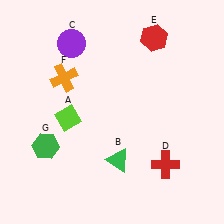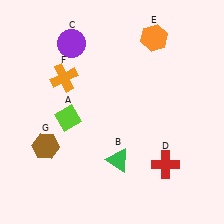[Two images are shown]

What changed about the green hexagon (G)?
In Image 1, G is green. In Image 2, it changed to brown.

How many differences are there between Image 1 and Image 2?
There are 2 differences between the two images.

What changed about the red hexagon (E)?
In Image 1, E is red. In Image 2, it changed to orange.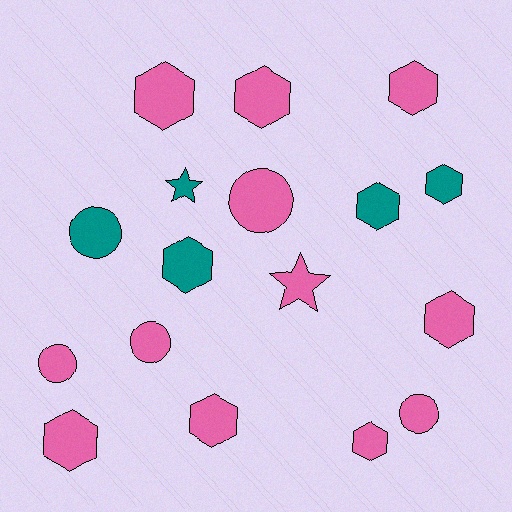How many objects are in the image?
There are 17 objects.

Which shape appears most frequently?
Hexagon, with 10 objects.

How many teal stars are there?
There is 1 teal star.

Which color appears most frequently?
Pink, with 12 objects.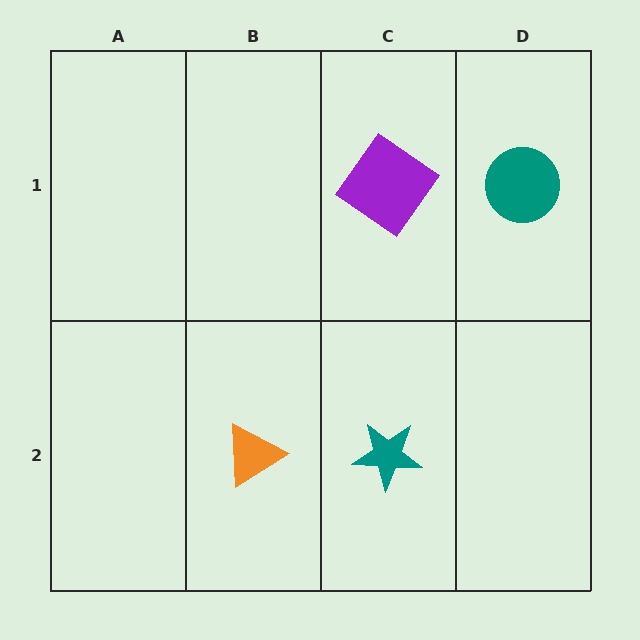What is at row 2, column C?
A teal star.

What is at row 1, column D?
A teal circle.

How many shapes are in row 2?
2 shapes.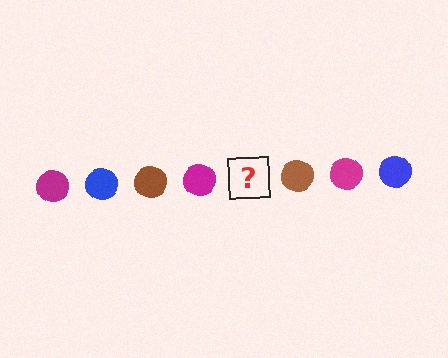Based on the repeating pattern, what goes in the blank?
The blank should be a blue circle.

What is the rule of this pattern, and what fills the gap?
The rule is that the pattern cycles through magenta, blue, brown circles. The gap should be filled with a blue circle.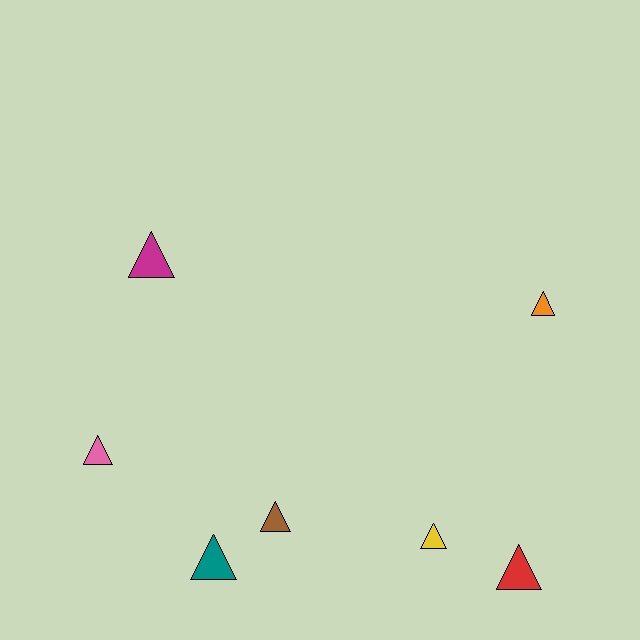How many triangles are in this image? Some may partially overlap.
There are 7 triangles.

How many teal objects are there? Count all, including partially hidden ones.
There is 1 teal object.